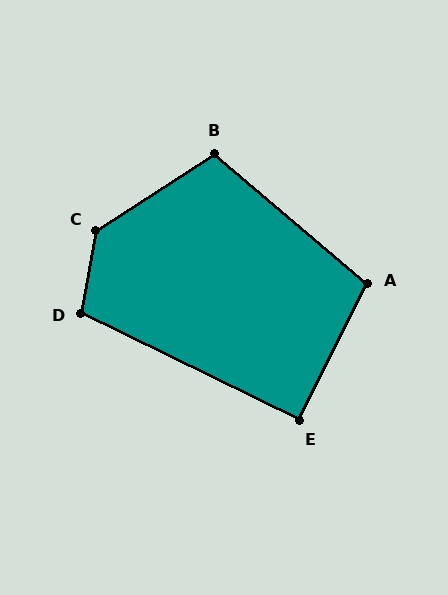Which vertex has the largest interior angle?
C, at approximately 134 degrees.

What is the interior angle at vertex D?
Approximately 105 degrees (obtuse).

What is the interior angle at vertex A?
Approximately 104 degrees (obtuse).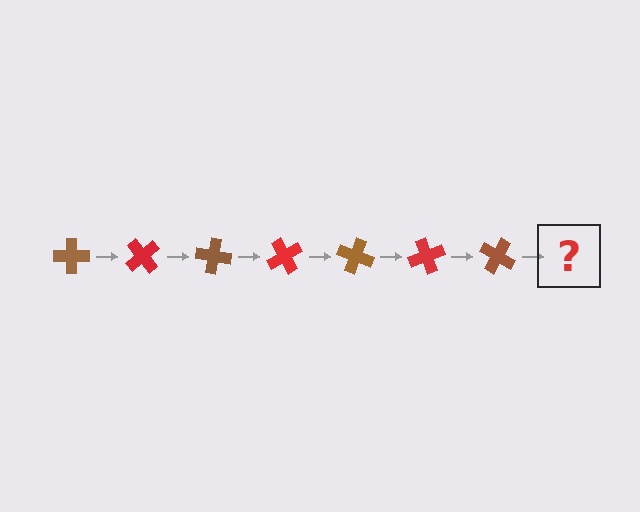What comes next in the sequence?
The next element should be a red cross, rotated 350 degrees from the start.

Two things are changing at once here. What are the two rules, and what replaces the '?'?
The two rules are that it rotates 50 degrees each step and the color cycles through brown and red. The '?' should be a red cross, rotated 350 degrees from the start.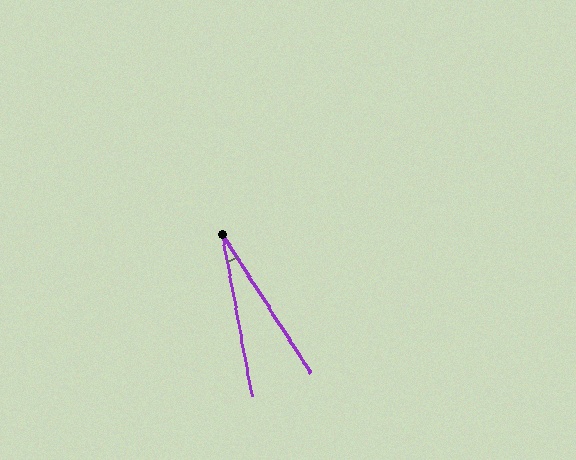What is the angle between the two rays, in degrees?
Approximately 22 degrees.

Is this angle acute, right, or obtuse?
It is acute.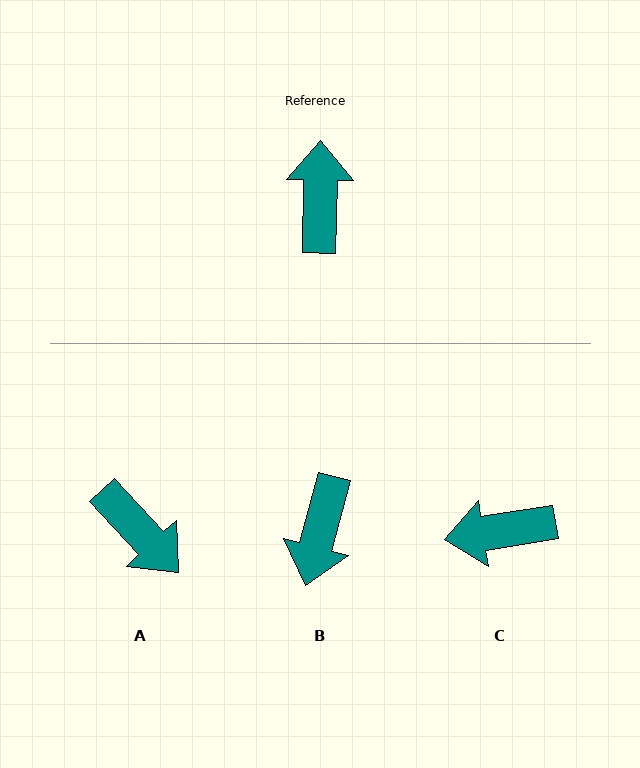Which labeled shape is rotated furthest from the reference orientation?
B, about 166 degrees away.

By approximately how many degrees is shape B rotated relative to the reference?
Approximately 166 degrees counter-clockwise.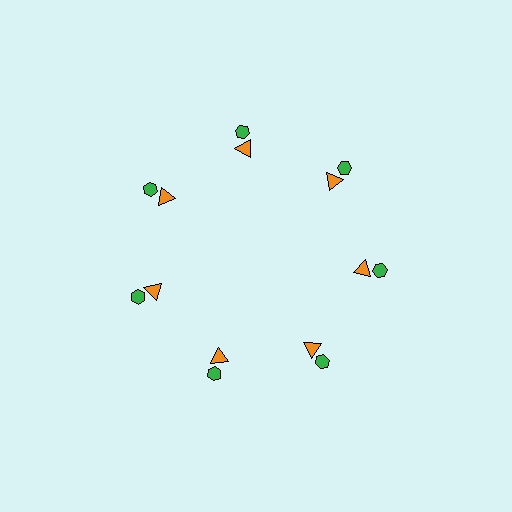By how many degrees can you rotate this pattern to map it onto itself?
The pattern maps onto itself every 51 degrees of rotation.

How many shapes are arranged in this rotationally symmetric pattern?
There are 14 shapes, arranged in 7 groups of 2.